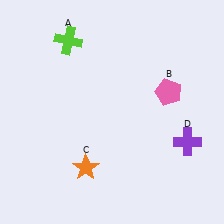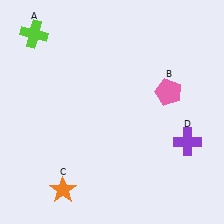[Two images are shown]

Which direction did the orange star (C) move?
The orange star (C) moved left.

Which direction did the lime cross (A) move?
The lime cross (A) moved left.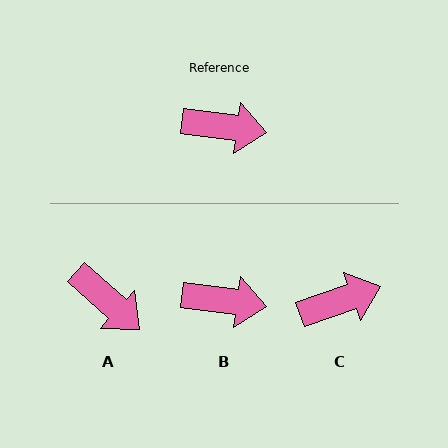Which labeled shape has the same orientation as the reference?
B.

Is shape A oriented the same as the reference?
No, it is off by about 34 degrees.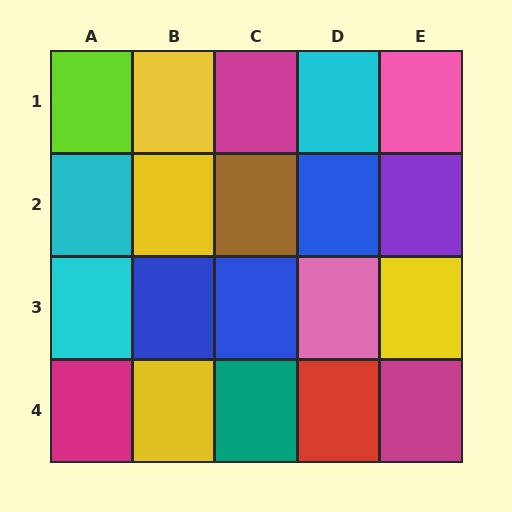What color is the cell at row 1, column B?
Yellow.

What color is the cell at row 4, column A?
Magenta.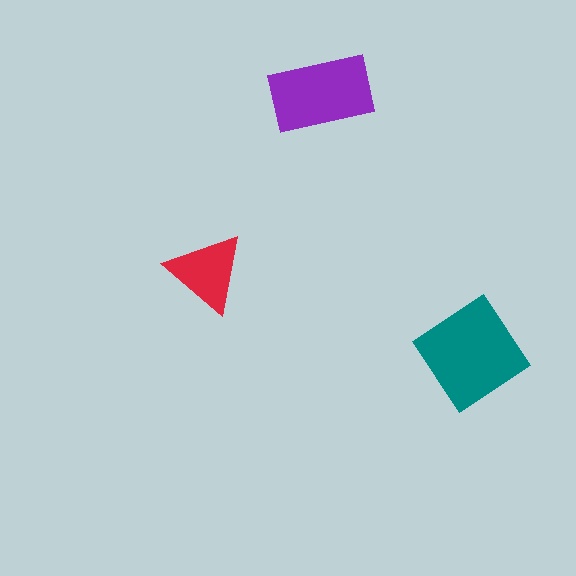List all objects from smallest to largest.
The red triangle, the purple rectangle, the teal diamond.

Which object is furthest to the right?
The teal diamond is rightmost.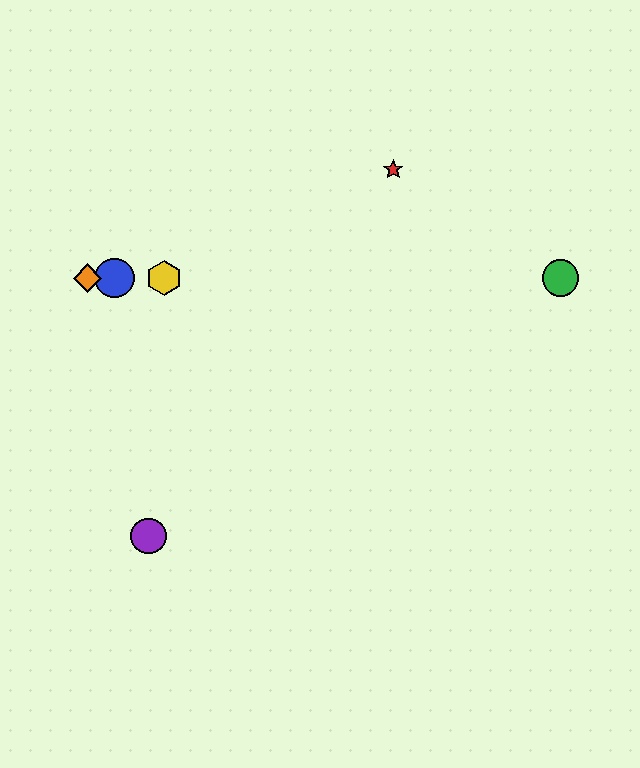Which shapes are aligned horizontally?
The blue circle, the green circle, the yellow hexagon, the orange diamond are aligned horizontally.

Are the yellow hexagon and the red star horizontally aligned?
No, the yellow hexagon is at y≈278 and the red star is at y≈170.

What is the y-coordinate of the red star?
The red star is at y≈170.